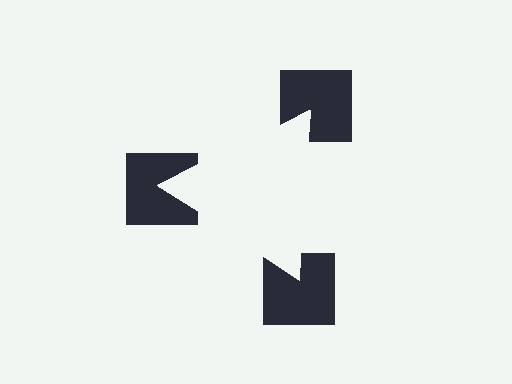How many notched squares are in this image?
There are 3 — one at each vertex of the illusory triangle.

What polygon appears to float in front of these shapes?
An illusory triangle — its edges are inferred from the aligned wedge cuts in the notched squares, not physically drawn.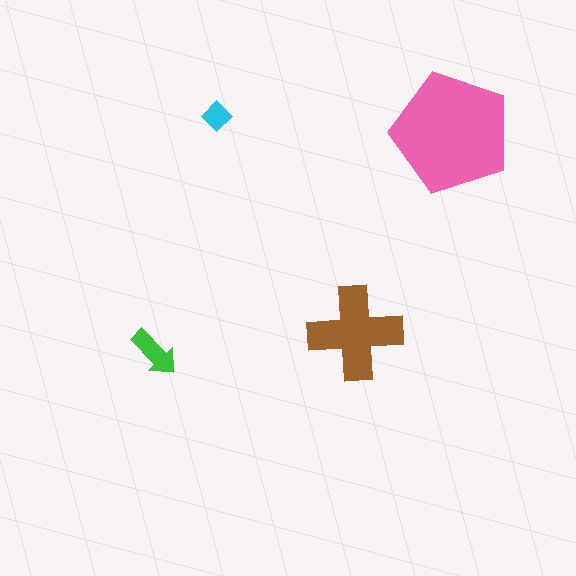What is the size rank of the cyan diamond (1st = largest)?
4th.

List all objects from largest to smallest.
The pink pentagon, the brown cross, the green arrow, the cyan diamond.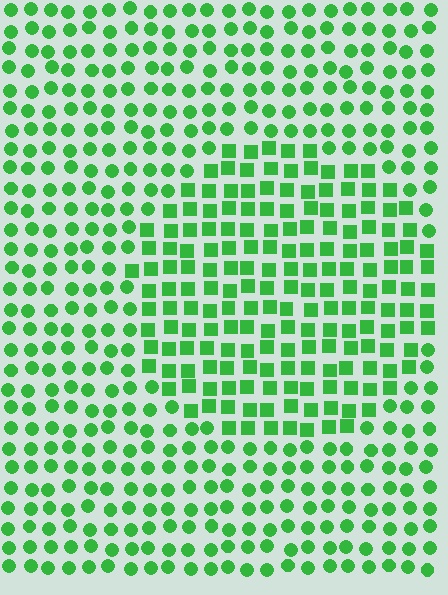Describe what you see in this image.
The image is filled with small green elements arranged in a uniform grid. A circle-shaped region contains squares, while the surrounding area contains circles. The boundary is defined purely by the change in element shape.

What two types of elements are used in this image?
The image uses squares inside the circle region and circles outside it.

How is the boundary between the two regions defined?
The boundary is defined by a change in element shape: squares inside vs. circles outside. All elements share the same color and spacing.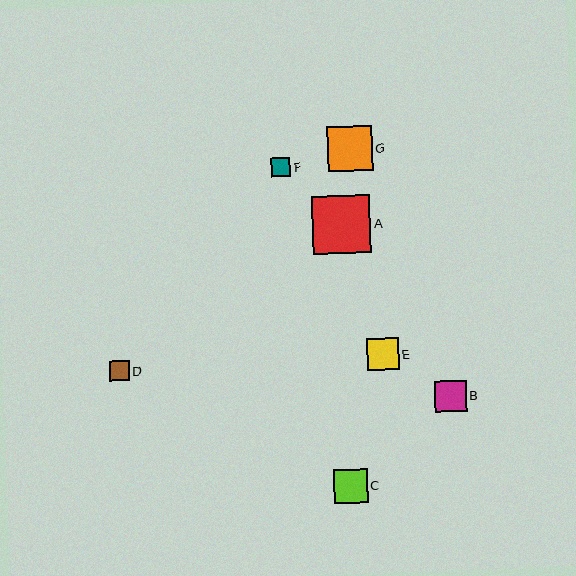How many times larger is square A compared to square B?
Square A is approximately 1.8 times the size of square B.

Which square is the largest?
Square A is the largest with a size of approximately 58 pixels.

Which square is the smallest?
Square F is the smallest with a size of approximately 19 pixels.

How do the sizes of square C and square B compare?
Square C and square B are approximately the same size.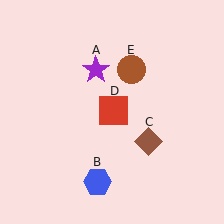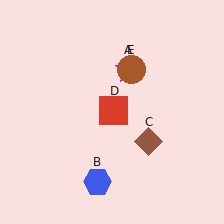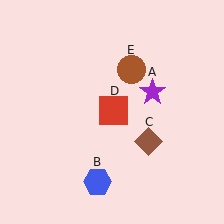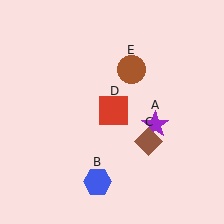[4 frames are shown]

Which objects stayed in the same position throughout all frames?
Blue hexagon (object B) and brown diamond (object C) and red square (object D) and brown circle (object E) remained stationary.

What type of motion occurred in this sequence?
The purple star (object A) rotated clockwise around the center of the scene.